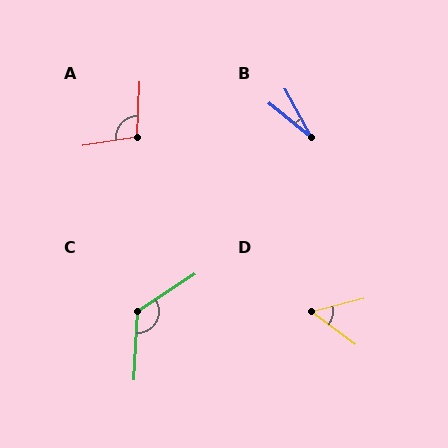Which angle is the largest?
C, at approximately 126 degrees.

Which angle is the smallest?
B, at approximately 22 degrees.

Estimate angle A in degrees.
Approximately 101 degrees.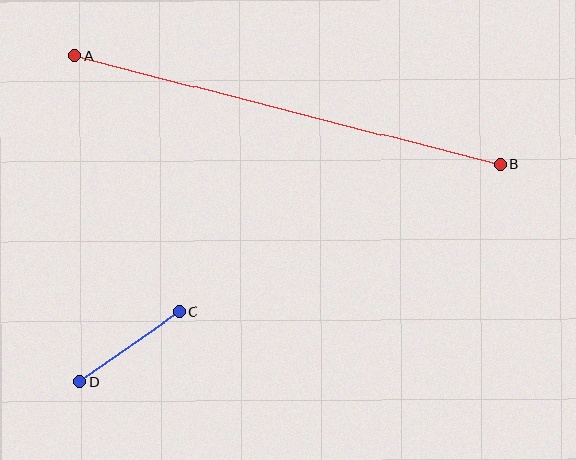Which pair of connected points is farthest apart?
Points A and B are farthest apart.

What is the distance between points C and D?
The distance is approximately 122 pixels.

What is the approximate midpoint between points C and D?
The midpoint is at approximately (130, 347) pixels.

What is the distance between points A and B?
The distance is approximately 439 pixels.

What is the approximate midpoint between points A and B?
The midpoint is at approximately (287, 110) pixels.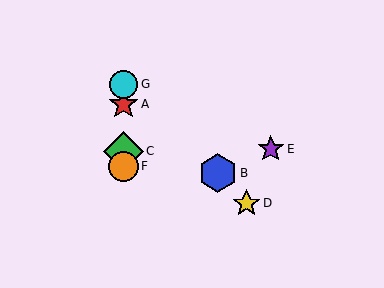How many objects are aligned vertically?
4 objects (A, C, F, G) are aligned vertically.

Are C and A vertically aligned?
Yes, both are at x≈123.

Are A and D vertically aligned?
No, A is at x≈123 and D is at x≈246.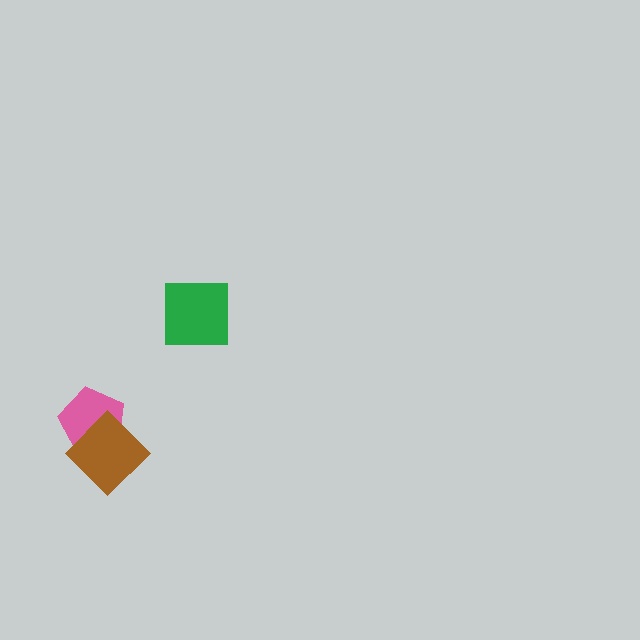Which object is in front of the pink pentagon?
The brown diamond is in front of the pink pentagon.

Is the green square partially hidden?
No, no other shape covers it.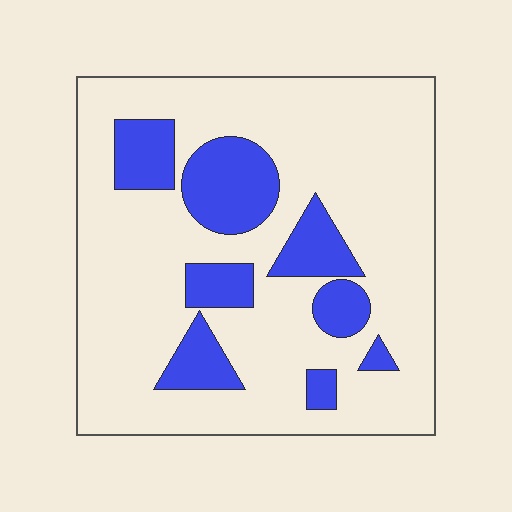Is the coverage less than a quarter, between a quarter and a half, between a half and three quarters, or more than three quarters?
Less than a quarter.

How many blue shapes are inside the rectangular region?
8.